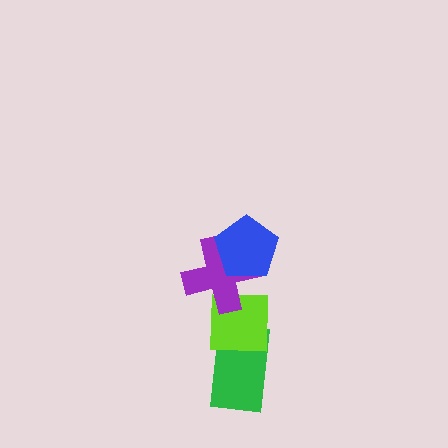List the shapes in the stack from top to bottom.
From top to bottom: the blue pentagon, the purple cross, the lime square, the green rectangle.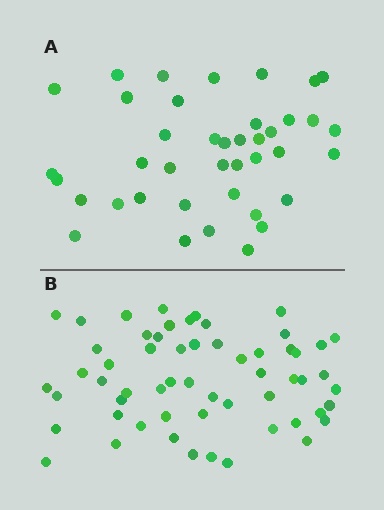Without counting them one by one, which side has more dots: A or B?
Region B (the bottom region) has more dots.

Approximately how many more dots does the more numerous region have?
Region B has approximately 20 more dots than region A.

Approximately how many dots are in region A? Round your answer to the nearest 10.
About 40 dots.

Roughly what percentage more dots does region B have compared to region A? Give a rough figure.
About 45% more.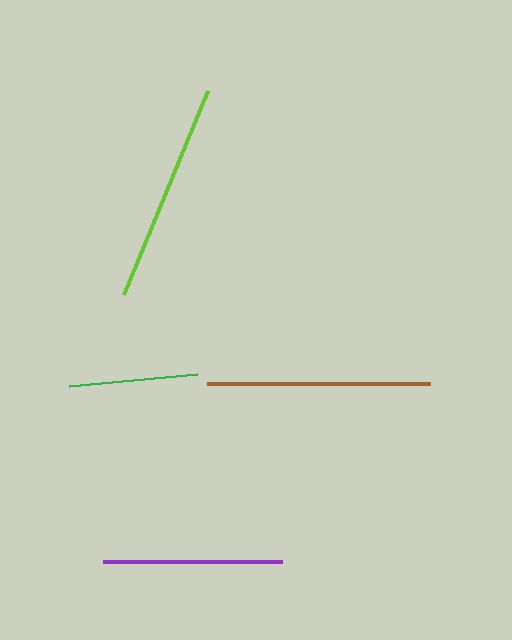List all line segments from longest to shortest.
From longest to shortest: brown, lime, purple, green.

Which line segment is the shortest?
The green line is the shortest at approximately 129 pixels.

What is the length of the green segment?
The green segment is approximately 129 pixels long.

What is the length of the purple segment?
The purple segment is approximately 179 pixels long.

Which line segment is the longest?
The brown line is the longest at approximately 223 pixels.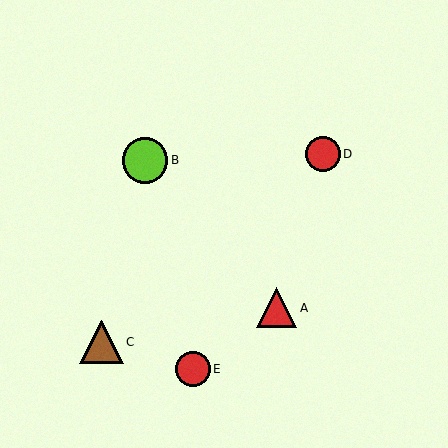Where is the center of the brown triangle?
The center of the brown triangle is at (102, 342).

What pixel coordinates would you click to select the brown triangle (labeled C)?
Click at (102, 342) to select the brown triangle C.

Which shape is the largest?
The lime circle (labeled B) is the largest.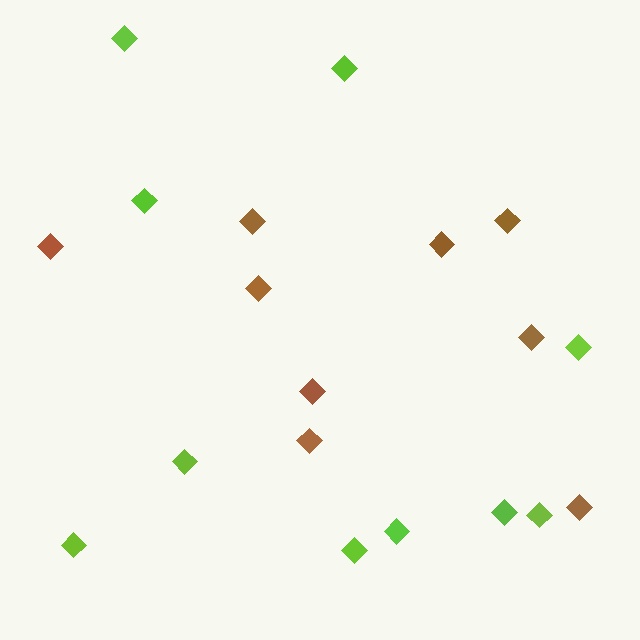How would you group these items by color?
There are 2 groups: one group of brown diamonds (9) and one group of lime diamonds (10).